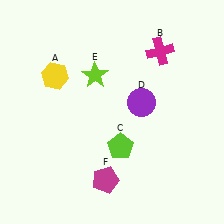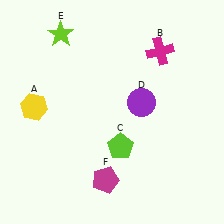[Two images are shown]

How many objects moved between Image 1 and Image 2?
2 objects moved between the two images.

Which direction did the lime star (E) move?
The lime star (E) moved up.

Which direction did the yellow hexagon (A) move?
The yellow hexagon (A) moved down.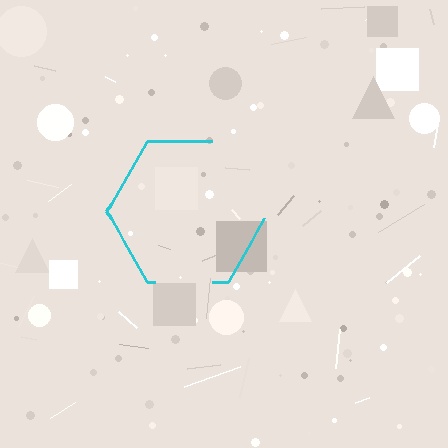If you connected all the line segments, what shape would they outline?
They would outline a hexagon.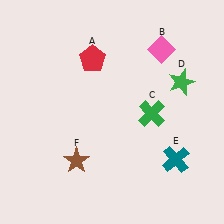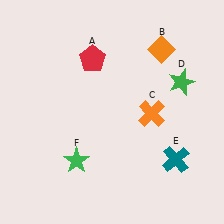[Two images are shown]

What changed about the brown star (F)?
In Image 1, F is brown. In Image 2, it changed to green.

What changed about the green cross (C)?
In Image 1, C is green. In Image 2, it changed to orange.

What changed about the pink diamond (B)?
In Image 1, B is pink. In Image 2, it changed to orange.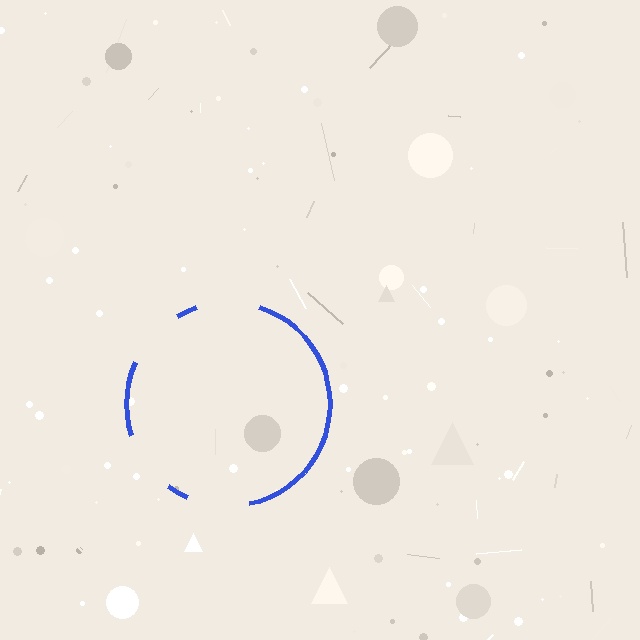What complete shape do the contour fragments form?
The contour fragments form a circle.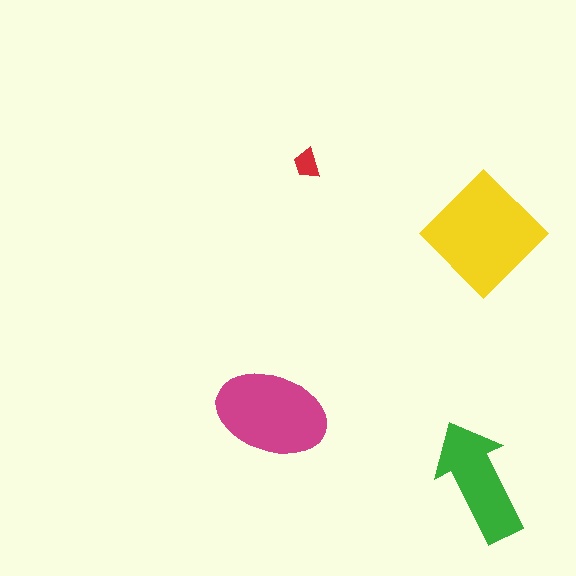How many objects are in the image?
There are 4 objects in the image.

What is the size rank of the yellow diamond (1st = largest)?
1st.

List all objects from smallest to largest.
The red trapezoid, the green arrow, the magenta ellipse, the yellow diamond.